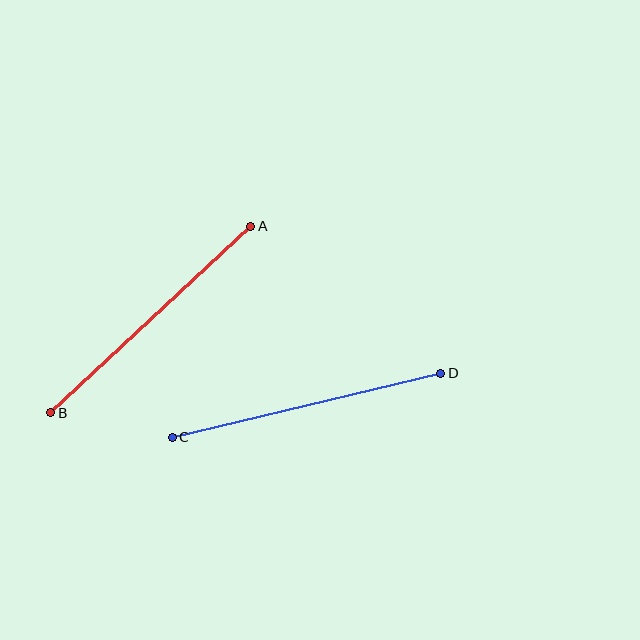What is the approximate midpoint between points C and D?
The midpoint is at approximately (307, 405) pixels.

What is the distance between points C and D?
The distance is approximately 276 pixels.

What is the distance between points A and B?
The distance is approximately 273 pixels.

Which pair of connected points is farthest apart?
Points C and D are farthest apart.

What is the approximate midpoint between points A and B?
The midpoint is at approximately (151, 319) pixels.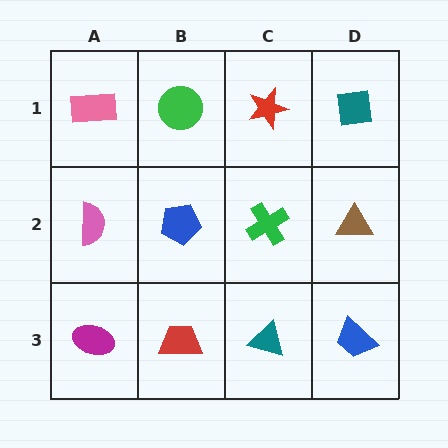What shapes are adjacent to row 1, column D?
A brown triangle (row 2, column D), a red star (row 1, column C).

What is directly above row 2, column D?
A teal square.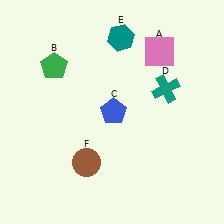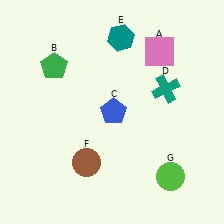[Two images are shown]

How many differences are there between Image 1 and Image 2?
There is 1 difference between the two images.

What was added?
A lime circle (G) was added in Image 2.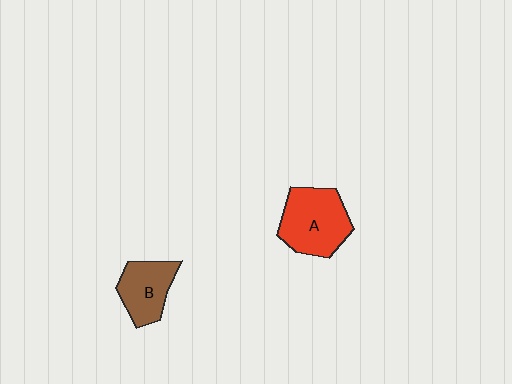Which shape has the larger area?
Shape A (red).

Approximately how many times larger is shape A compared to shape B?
Approximately 1.4 times.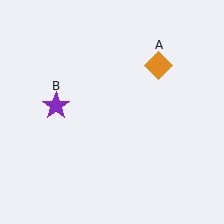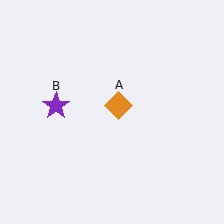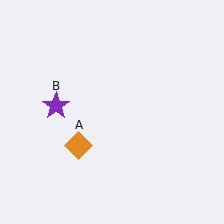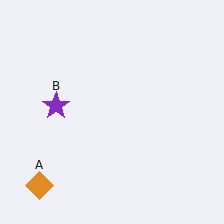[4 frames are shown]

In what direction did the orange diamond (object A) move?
The orange diamond (object A) moved down and to the left.